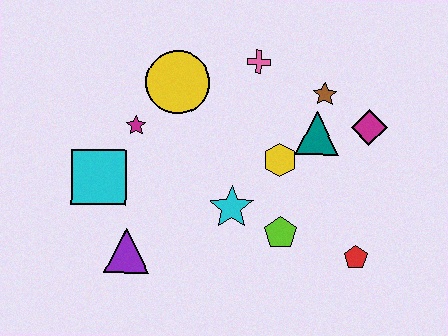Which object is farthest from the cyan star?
The magenta diamond is farthest from the cyan star.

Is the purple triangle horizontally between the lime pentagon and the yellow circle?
No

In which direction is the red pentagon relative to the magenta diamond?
The red pentagon is below the magenta diamond.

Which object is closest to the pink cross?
The brown star is closest to the pink cross.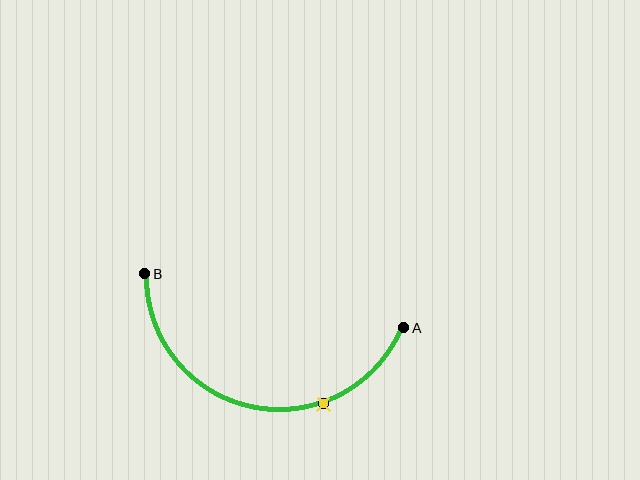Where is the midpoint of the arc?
The arc midpoint is the point on the curve farthest from the straight line joining A and B. It sits below that line.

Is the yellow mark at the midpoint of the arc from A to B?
No. The yellow mark lies on the arc but is closer to endpoint A. The arc midpoint would be at the point on the curve equidistant along the arc from both A and B.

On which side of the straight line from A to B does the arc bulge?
The arc bulges below the straight line connecting A and B.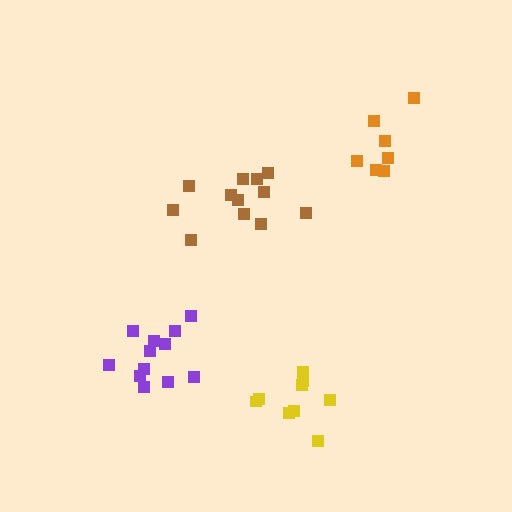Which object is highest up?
The orange cluster is topmost.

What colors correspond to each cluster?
The clusters are colored: brown, purple, yellow, orange.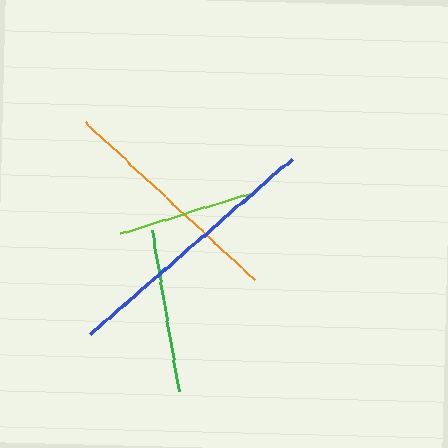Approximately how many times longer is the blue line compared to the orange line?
The blue line is approximately 1.2 times the length of the orange line.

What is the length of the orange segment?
The orange segment is approximately 231 pixels long.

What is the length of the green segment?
The green segment is approximately 163 pixels long.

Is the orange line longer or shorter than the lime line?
The orange line is longer than the lime line.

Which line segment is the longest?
The blue line is the longest at approximately 267 pixels.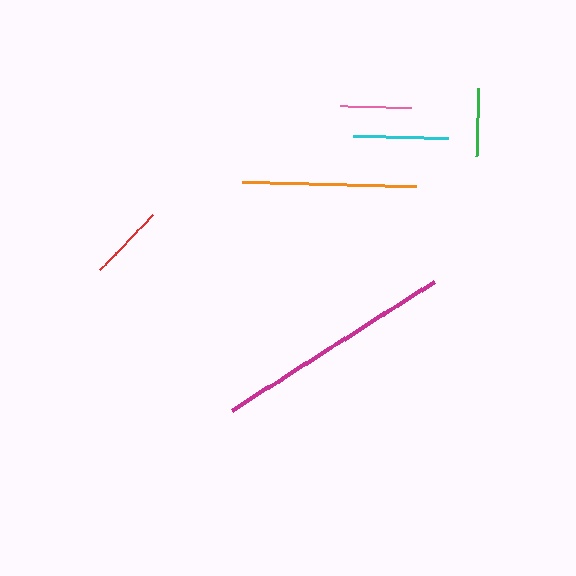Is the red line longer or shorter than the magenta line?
The magenta line is longer than the red line.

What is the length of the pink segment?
The pink segment is approximately 71 pixels long.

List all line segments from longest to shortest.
From longest to shortest: magenta, orange, cyan, red, pink, green.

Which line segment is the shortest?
The green line is the shortest at approximately 68 pixels.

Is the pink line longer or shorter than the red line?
The red line is longer than the pink line.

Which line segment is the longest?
The magenta line is the longest at approximately 240 pixels.